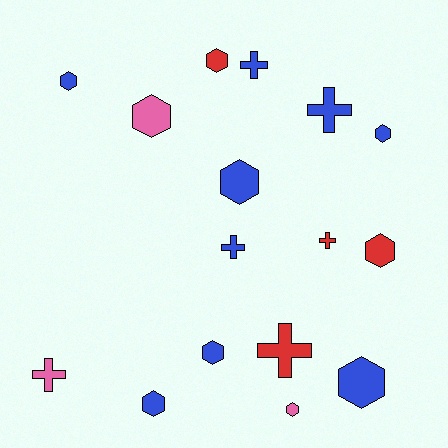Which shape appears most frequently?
Hexagon, with 10 objects.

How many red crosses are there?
There are 2 red crosses.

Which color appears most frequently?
Blue, with 9 objects.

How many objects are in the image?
There are 16 objects.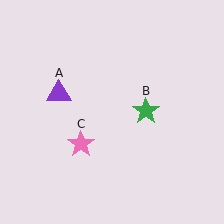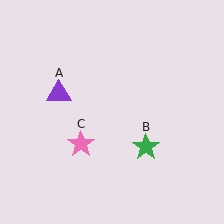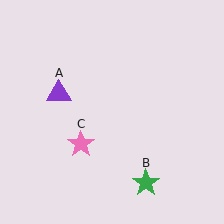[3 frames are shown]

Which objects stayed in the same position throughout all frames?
Purple triangle (object A) and pink star (object C) remained stationary.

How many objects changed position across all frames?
1 object changed position: green star (object B).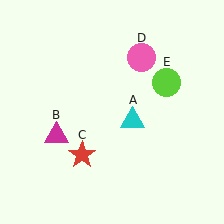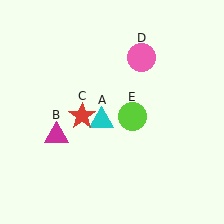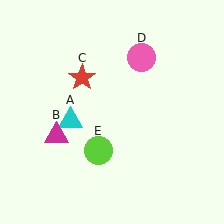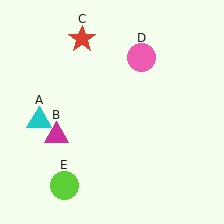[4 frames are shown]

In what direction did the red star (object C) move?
The red star (object C) moved up.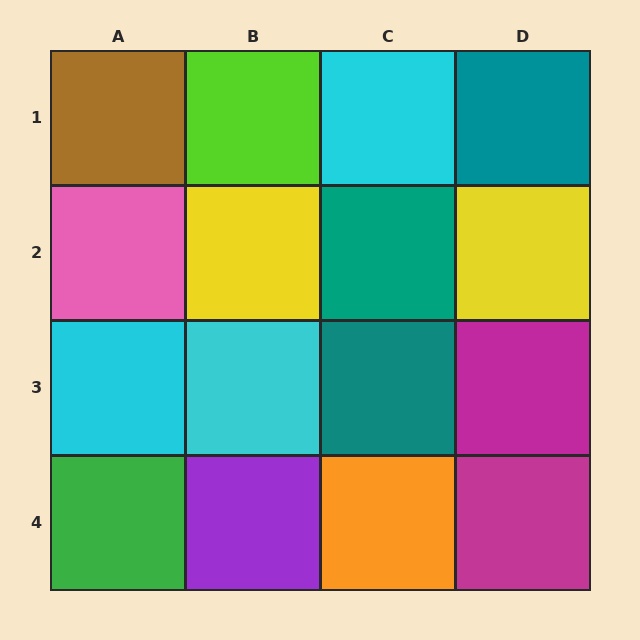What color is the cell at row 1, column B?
Lime.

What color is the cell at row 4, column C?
Orange.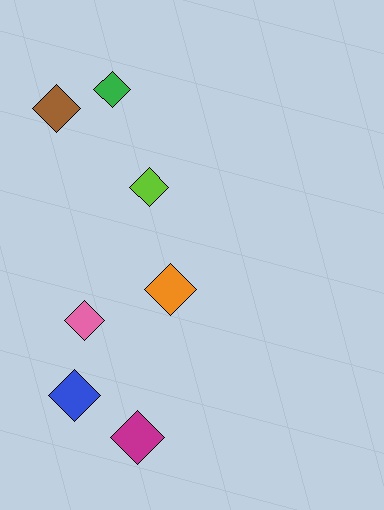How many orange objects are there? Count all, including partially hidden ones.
There is 1 orange object.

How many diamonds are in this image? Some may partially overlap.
There are 7 diamonds.